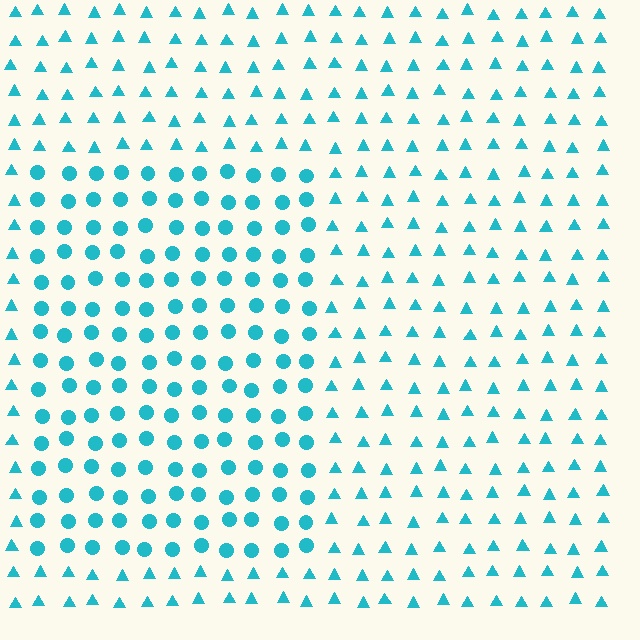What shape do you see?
I see a rectangle.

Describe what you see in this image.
The image is filled with small cyan elements arranged in a uniform grid. A rectangle-shaped region contains circles, while the surrounding area contains triangles. The boundary is defined purely by the change in element shape.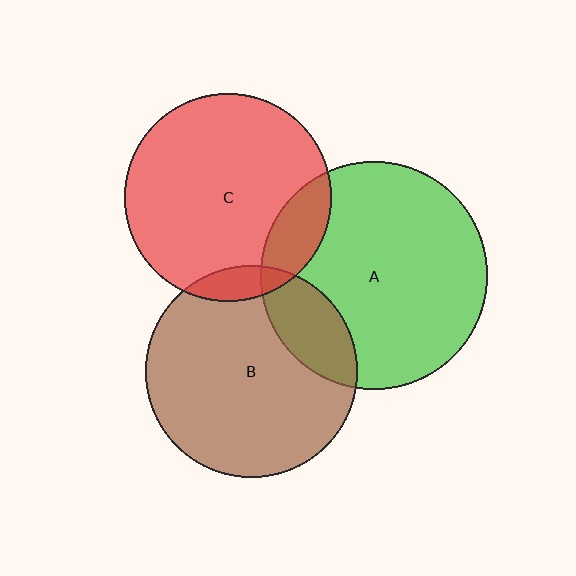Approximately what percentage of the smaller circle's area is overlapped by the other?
Approximately 10%.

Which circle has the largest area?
Circle A (green).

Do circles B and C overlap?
Yes.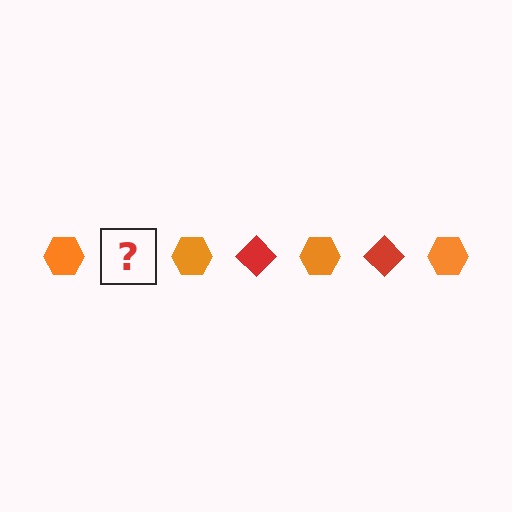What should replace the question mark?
The question mark should be replaced with a red diamond.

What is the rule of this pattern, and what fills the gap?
The rule is that the pattern alternates between orange hexagon and red diamond. The gap should be filled with a red diamond.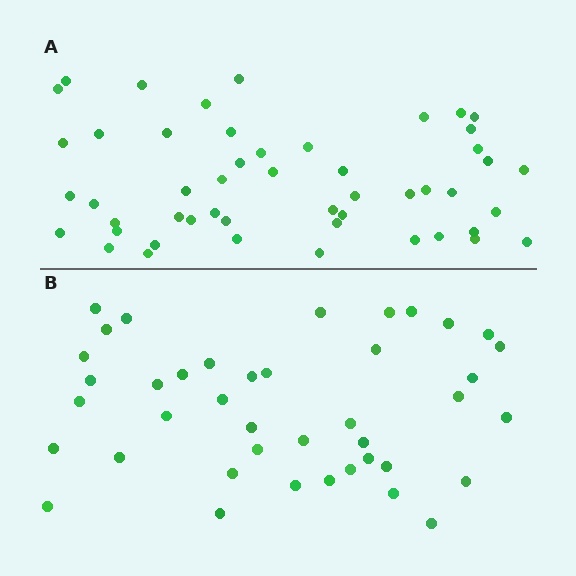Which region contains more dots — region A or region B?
Region A (the top region) has more dots.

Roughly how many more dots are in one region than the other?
Region A has roughly 8 or so more dots than region B.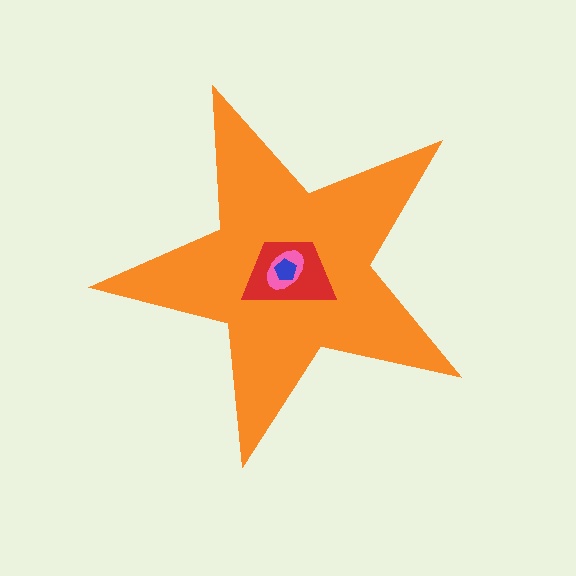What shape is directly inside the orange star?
The red trapezoid.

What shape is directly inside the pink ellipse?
The blue pentagon.